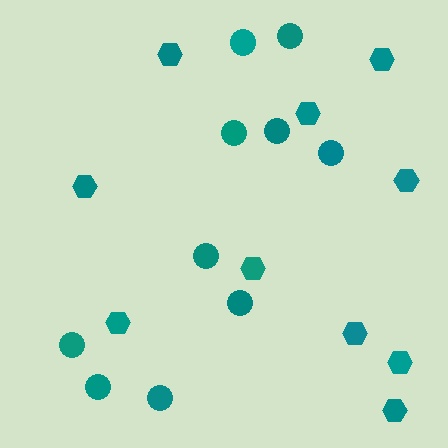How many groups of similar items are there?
There are 2 groups: one group of hexagons (10) and one group of circles (10).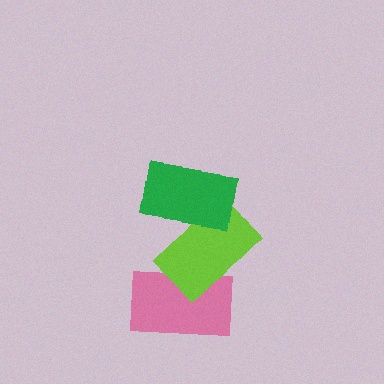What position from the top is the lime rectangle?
The lime rectangle is 2nd from the top.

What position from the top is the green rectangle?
The green rectangle is 1st from the top.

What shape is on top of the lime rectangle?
The green rectangle is on top of the lime rectangle.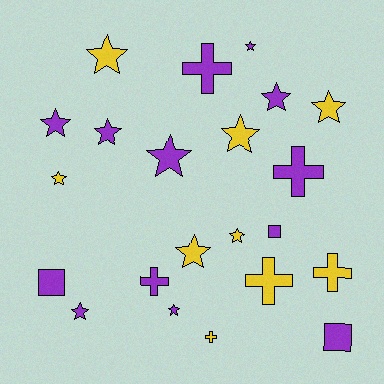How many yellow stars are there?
There are 6 yellow stars.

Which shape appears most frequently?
Star, with 13 objects.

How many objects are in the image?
There are 22 objects.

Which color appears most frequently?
Purple, with 13 objects.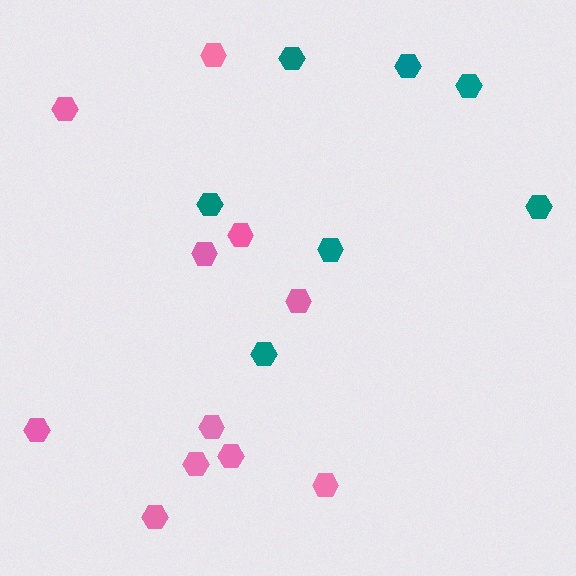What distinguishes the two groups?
There are 2 groups: one group of pink hexagons (11) and one group of teal hexagons (7).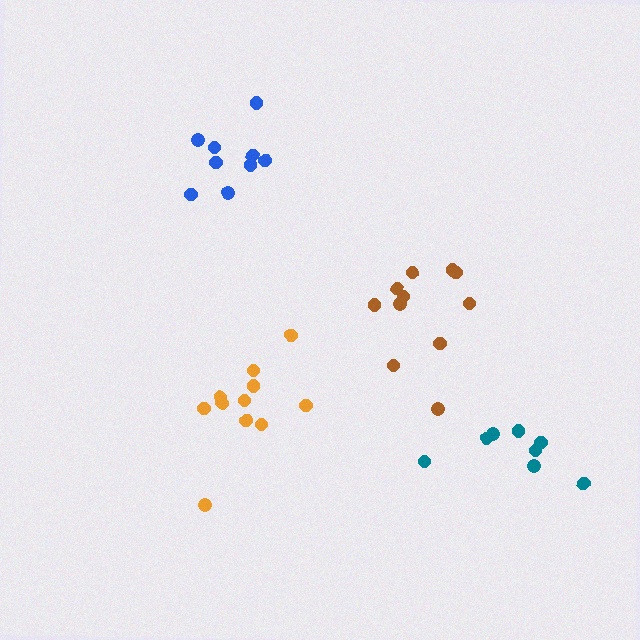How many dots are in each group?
Group 1: 11 dots, Group 2: 11 dots, Group 3: 9 dots, Group 4: 8 dots (39 total).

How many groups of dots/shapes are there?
There are 4 groups.